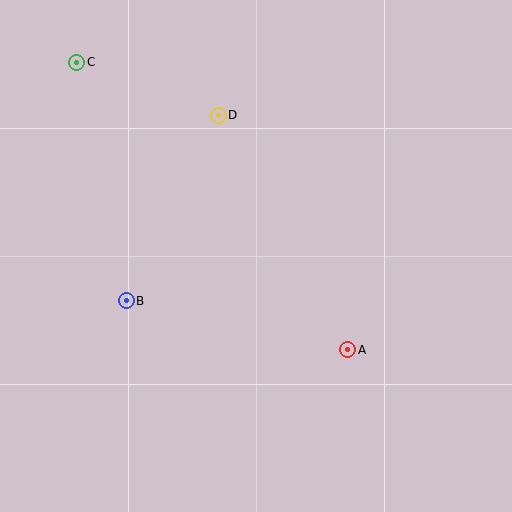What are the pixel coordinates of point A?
Point A is at (348, 350).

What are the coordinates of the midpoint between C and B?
The midpoint between C and B is at (101, 182).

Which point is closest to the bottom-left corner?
Point B is closest to the bottom-left corner.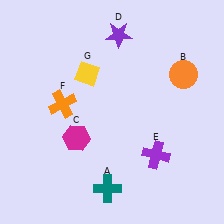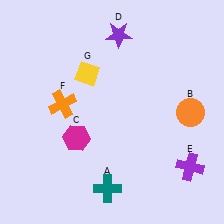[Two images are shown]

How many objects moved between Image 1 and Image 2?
2 objects moved between the two images.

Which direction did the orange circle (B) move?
The orange circle (B) moved down.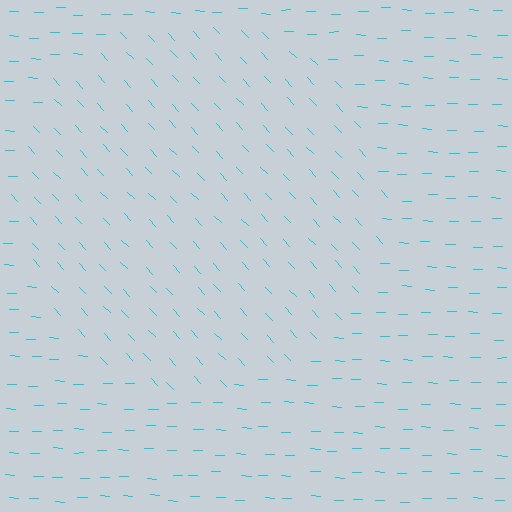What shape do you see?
I see a circle.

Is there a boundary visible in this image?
Yes, there is a texture boundary formed by a change in line orientation.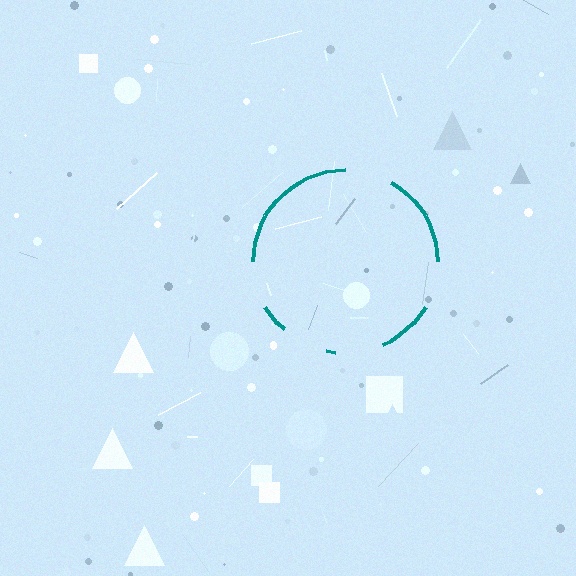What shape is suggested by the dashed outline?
The dashed outline suggests a circle.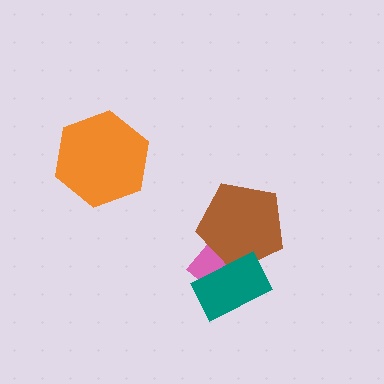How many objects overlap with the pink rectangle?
2 objects overlap with the pink rectangle.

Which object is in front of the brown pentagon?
The teal rectangle is in front of the brown pentagon.